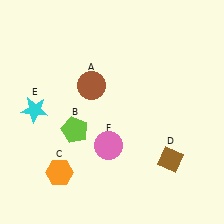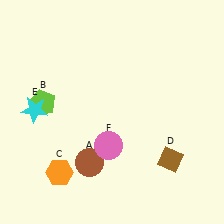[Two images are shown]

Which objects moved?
The objects that moved are: the brown circle (A), the lime pentagon (B).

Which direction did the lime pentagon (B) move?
The lime pentagon (B) moved left.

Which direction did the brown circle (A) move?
The brown circle (A) moved down.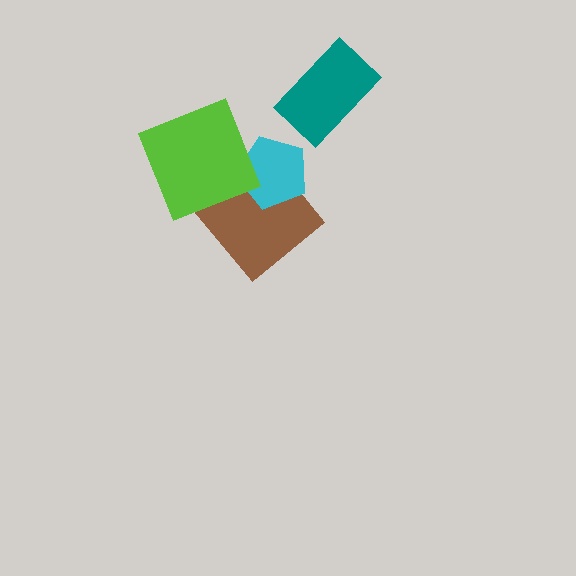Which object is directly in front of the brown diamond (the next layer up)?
The cyan pentagon is directly in front of the brown diamond.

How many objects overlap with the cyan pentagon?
2 objects overlap with the cyan pentagon.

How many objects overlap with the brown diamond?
2 objects overlap with the brown diamond.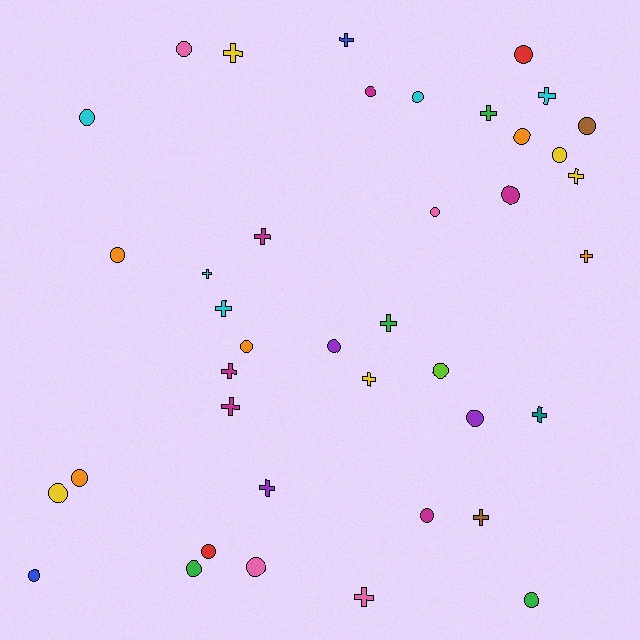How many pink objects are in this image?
There are 4 pink objects.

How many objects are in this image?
There are 40 objects.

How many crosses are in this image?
There are 17 crosses.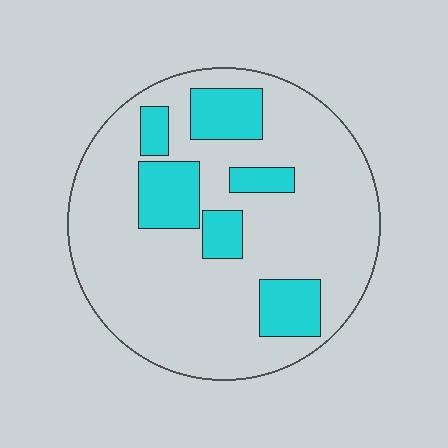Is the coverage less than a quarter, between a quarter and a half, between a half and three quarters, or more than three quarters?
Less than a quarter.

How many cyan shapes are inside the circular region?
6.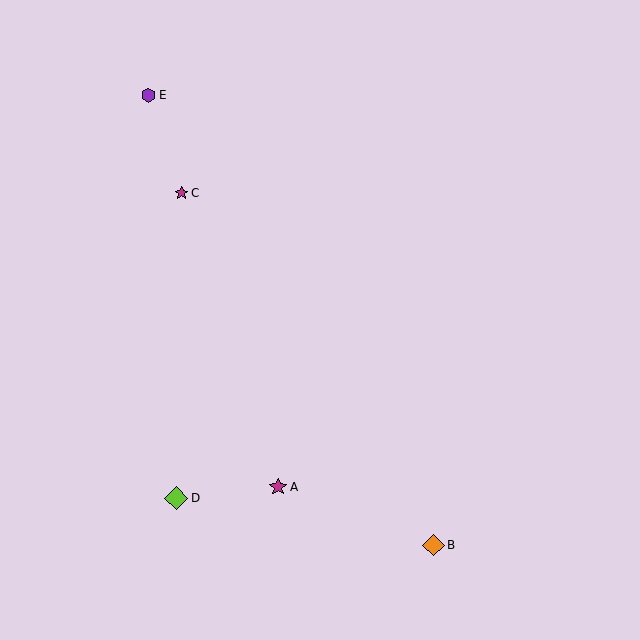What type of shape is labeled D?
Shape D is a lime diamond.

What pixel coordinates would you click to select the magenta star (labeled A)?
Click at (278, 487) to select the magenta star A.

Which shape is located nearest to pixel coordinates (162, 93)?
The purple hexagon (labeled E) at (149, 95) is nearest to that location.